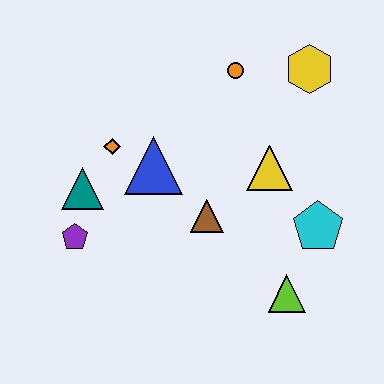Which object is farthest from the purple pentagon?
The yellow hexagon is farthest from the purple pentagon.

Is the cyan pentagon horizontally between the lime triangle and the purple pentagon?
No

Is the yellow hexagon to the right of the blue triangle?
Yes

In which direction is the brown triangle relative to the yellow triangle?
The brown triangle is to the left of the yellow triangle.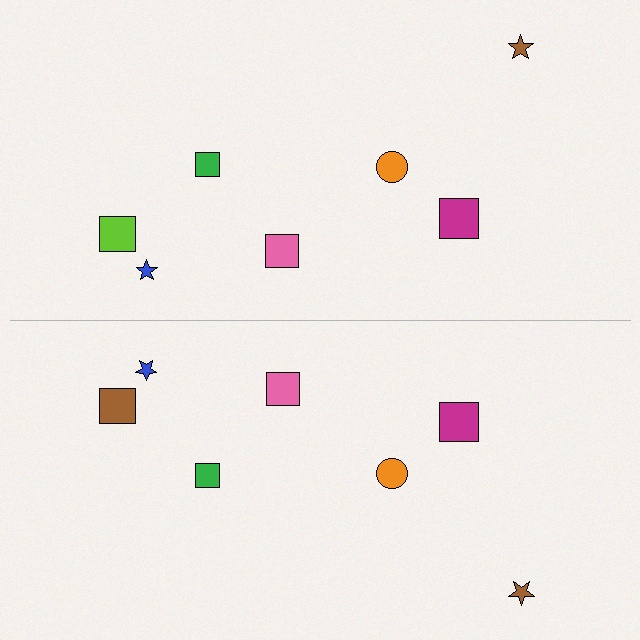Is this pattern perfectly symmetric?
No, the pattern is not perfectly symmetric. The brown square on the bottom side breaks the symmetry — its mirror counterpart is lime.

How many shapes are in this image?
There are 14 shapes in this image.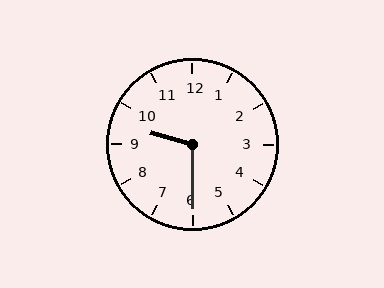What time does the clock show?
9:30.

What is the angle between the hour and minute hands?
Approximately 105 degrees.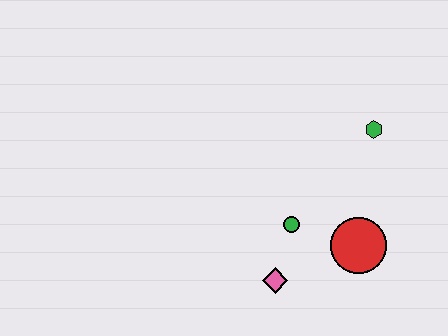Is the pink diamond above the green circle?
No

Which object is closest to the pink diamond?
The green circle is closest to the pink diamond.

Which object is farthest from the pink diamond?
The green hexagon is farthest from the pink diamond.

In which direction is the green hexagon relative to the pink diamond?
The green hexagon is above the pink diamond.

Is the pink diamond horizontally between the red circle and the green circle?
No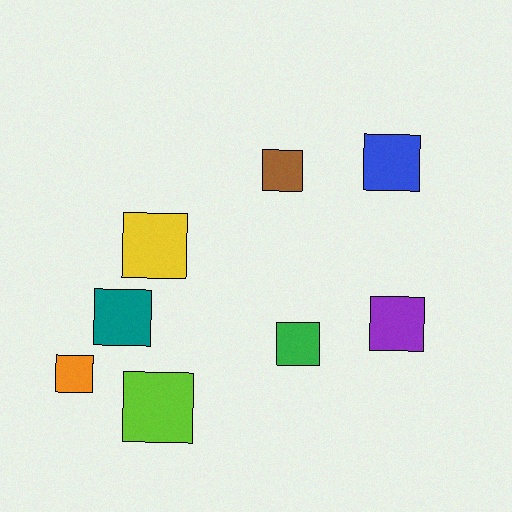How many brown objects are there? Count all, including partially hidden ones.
There is 1 brown object.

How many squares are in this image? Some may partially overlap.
There are 8 squares.